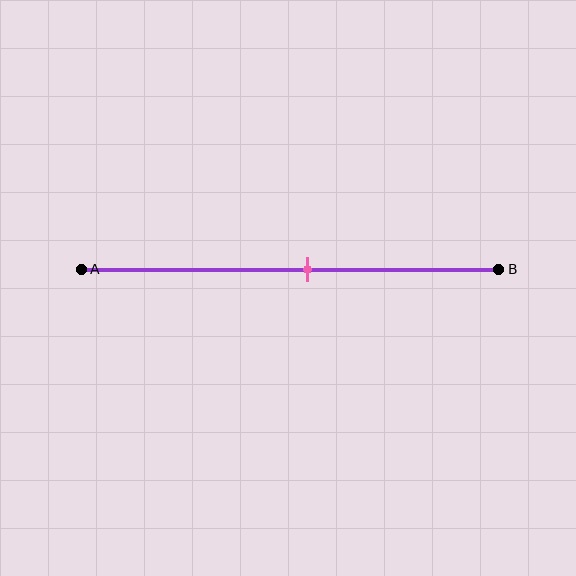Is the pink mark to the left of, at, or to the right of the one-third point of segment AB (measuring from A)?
The pink mark is to the right of the one-third point of segment AB.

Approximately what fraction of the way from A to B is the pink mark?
The pink mark is approximately 55% of the way from A to B.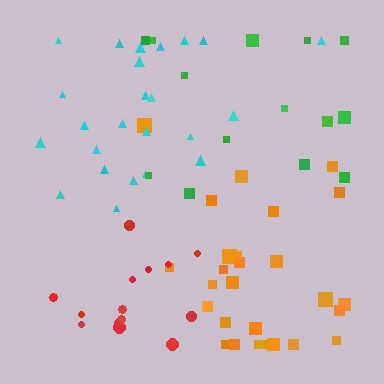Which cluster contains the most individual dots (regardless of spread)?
Orange (27).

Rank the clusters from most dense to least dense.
red, orange, cyan, green.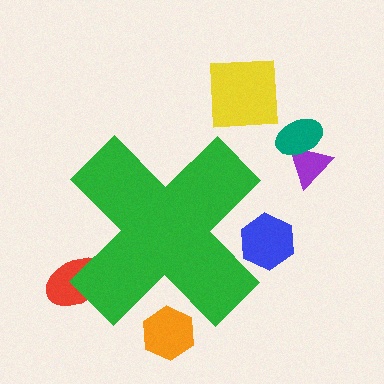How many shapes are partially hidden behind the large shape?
3 shapes are partially hidden.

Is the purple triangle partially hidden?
No, the purple triangle is fully visible.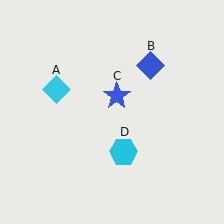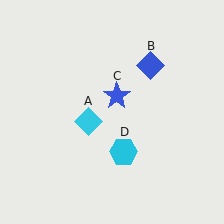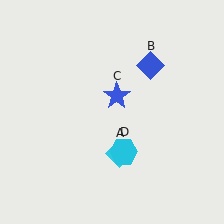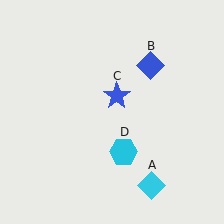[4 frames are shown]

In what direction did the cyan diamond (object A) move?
The cyan diamond (object A) moved down and to the right.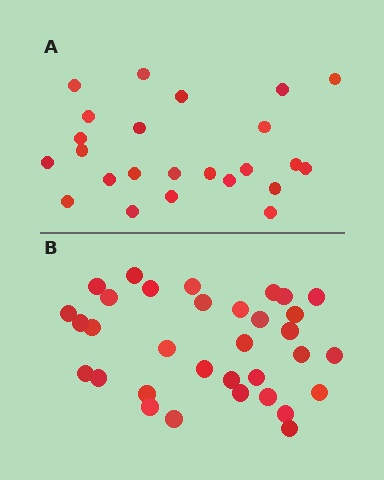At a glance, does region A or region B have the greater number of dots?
Region B (the bottom region) has more dots.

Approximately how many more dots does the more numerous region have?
Region B has roughly 8 or so more dots than region A.